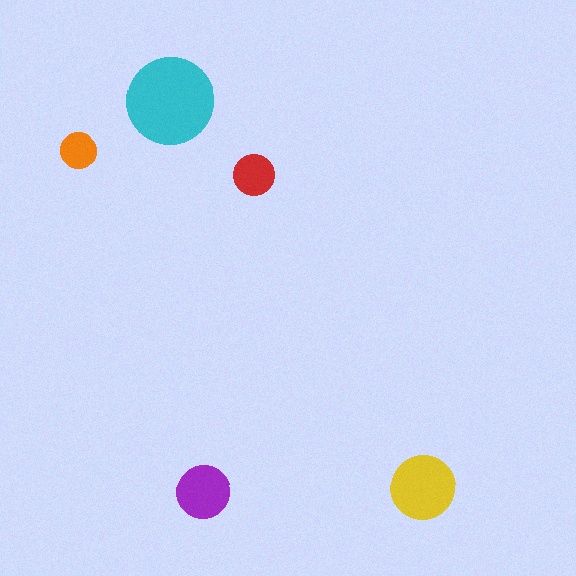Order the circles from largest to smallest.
the cyan one, the yellow one, the purple one, the red one, the orange one.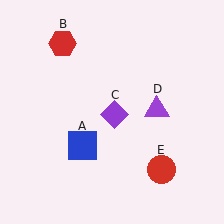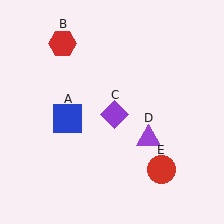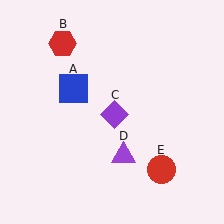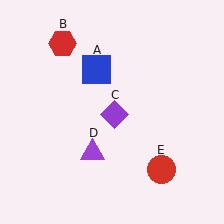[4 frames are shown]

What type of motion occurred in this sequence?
The blue square (object A), purple triangle (object D) rotated clockwise around the center of the scene.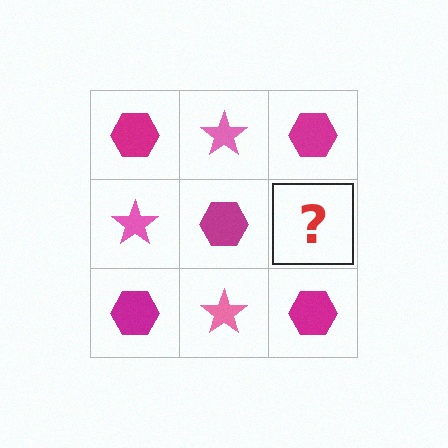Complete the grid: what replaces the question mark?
The question mark should be replaced with a pink star.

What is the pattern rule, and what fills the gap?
The rule is that it alternates magenta hexagon and pink star in a checkerboard pattern. The gap should be filled with a pink star.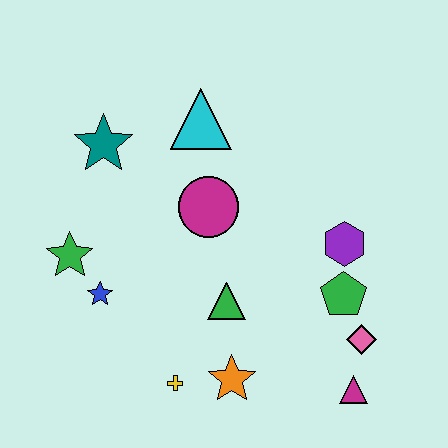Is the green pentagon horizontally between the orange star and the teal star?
No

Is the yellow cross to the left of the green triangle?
Yes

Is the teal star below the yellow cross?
No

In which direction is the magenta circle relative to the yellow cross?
The magenta circle is above the yellow cross.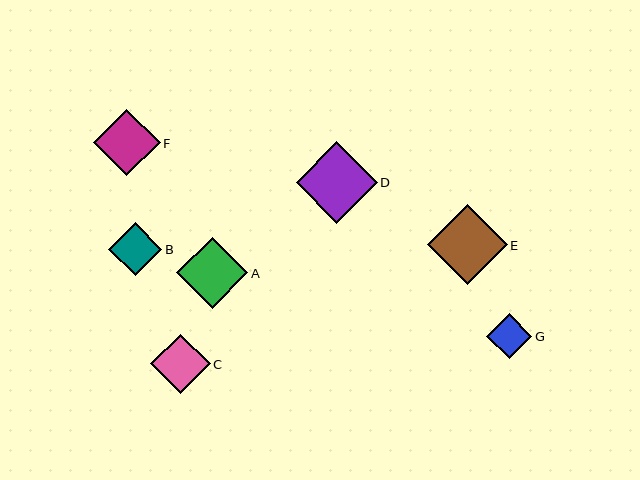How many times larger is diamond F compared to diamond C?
Diamond F is approximately 1.1 times the size of diamond C.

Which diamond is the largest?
Diamond D is the largest with a size of approximately 81 pixels.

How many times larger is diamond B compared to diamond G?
Diamond B is approximately 1.2 times the size of diamond G.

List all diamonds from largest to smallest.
From largest to smallest: D, E, A, F, C, B, G.